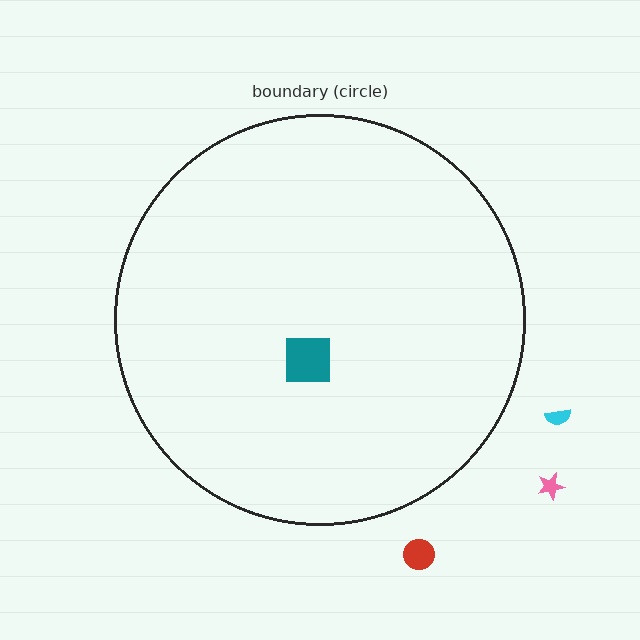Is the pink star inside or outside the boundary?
Outside.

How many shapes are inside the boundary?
1 inside, 3 outside.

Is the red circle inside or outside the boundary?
Outside.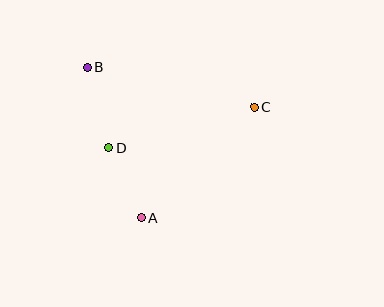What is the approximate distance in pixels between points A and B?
The distance between A and B is approximately 160 pixels.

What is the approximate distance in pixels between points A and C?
The distance between A and C is approximately 158 pixels.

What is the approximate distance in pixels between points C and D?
The distance between C and D is approximately 152 pixels.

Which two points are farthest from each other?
Points B and C are farthest from each other.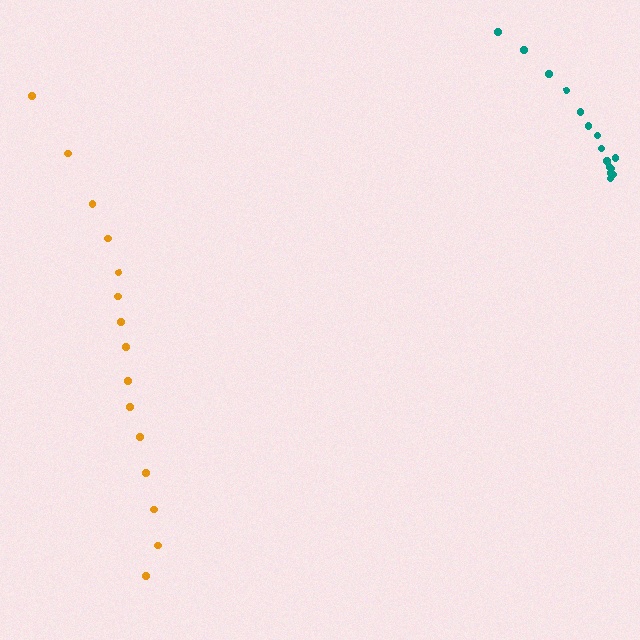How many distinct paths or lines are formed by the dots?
There are 2 distinct paths.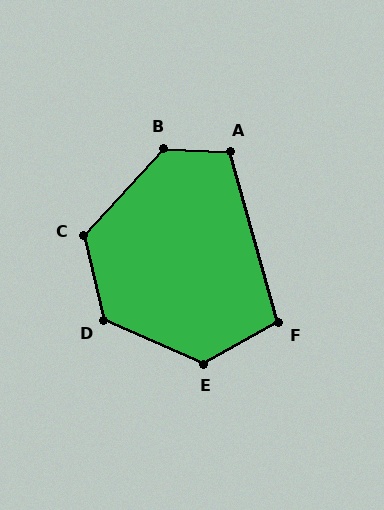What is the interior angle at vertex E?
Approximately 127 degrees (obtuse).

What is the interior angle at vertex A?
Approximately 109 degrees (obtuse).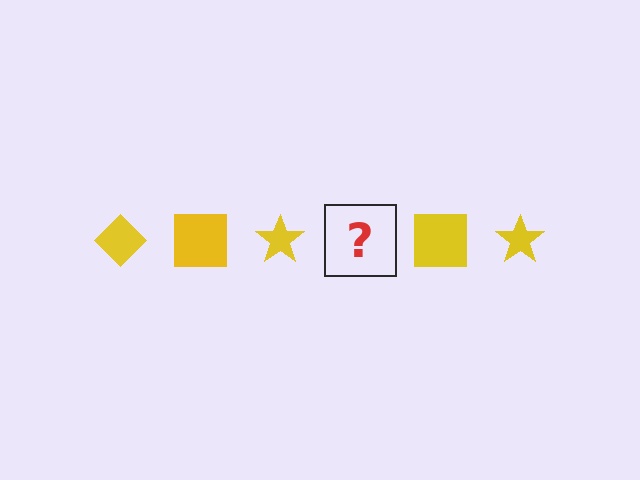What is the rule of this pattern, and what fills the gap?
The rule is that the pattern cycles through diamond, square, star shapes in yellow. The gap should be filled with a yellow diamond.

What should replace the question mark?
The question mark should be replaced with a yellow diamond.